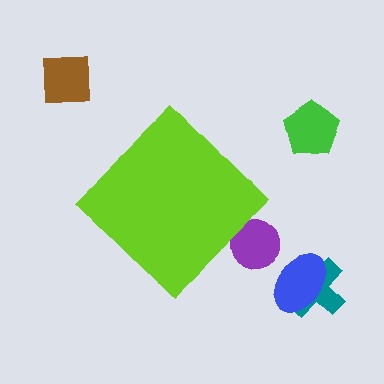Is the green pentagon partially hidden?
No, the green pentagon is fully visible.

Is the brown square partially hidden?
No, the brown square is fully visible.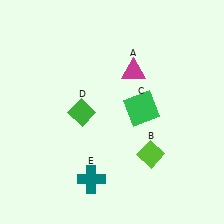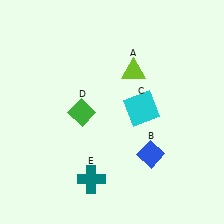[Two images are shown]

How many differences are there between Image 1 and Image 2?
There are 3 differences between the two images.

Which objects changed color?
A changed from magenta to lime. B changed from lime to blue. C changed from green to cyan.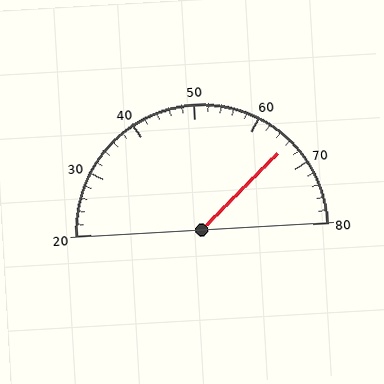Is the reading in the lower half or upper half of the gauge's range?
The reading is in the upper half of the range (20 to 80).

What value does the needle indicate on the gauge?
The needle indicates approximately 66.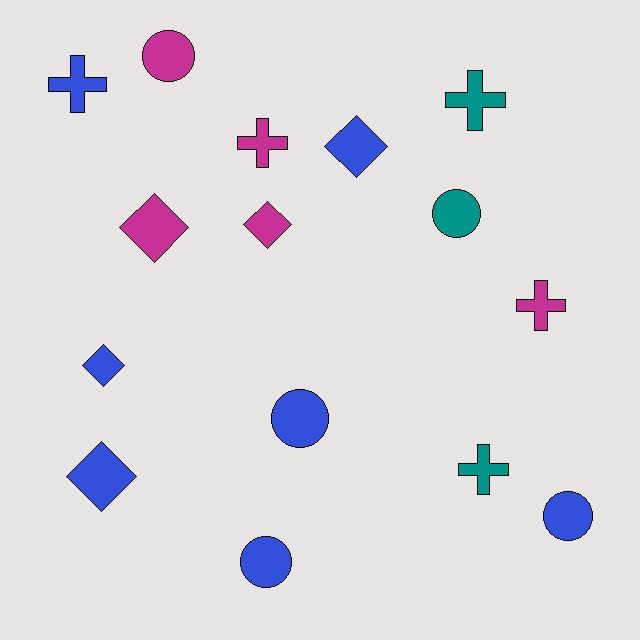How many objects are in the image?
There are 15 objects.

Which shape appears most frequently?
Diamond, with 5 objects.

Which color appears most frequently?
Blue, with 7 objects.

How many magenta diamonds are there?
There are 2 magenta diamonds.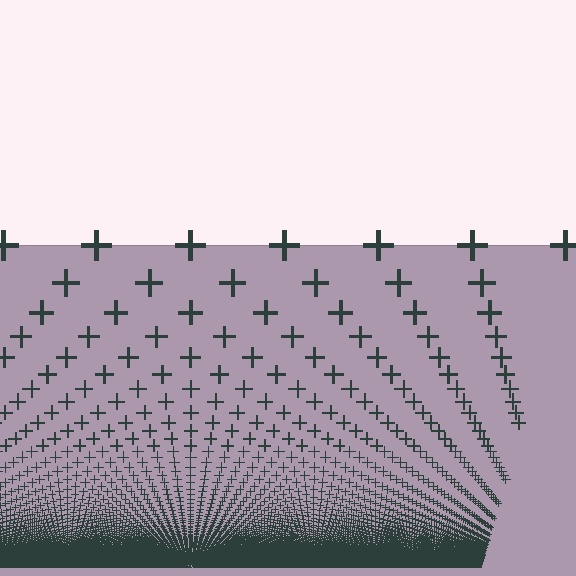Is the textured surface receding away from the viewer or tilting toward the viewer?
The surface appears to tilt toward the viewer. Texture elements get larger and sparser toward the top.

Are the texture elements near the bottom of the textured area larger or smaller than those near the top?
Smaller. The gradient is inverted — elements near the bottom are smaller and denser.